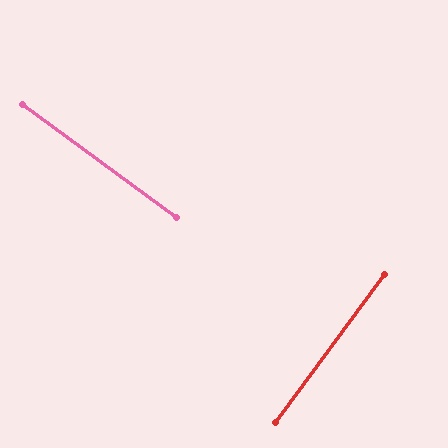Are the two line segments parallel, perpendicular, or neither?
Perpendicular — they meet at approximately 90°.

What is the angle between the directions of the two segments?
Approximately 90 degrees.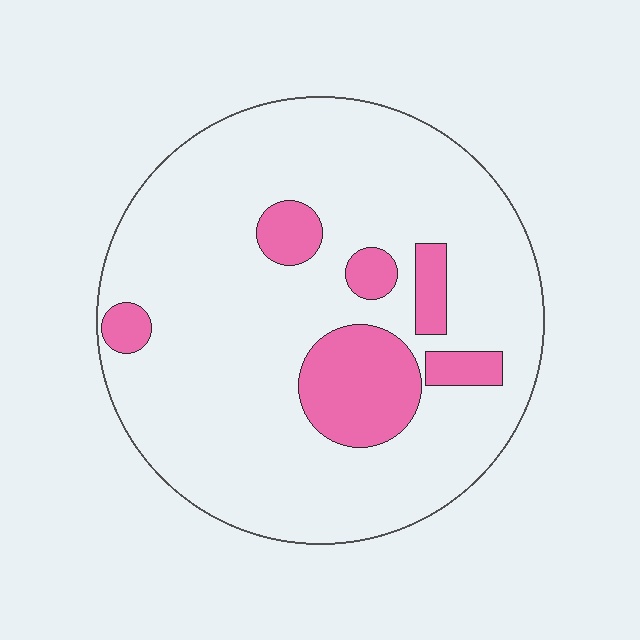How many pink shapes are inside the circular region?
6.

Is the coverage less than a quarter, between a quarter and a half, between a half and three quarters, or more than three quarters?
Less than a quarter.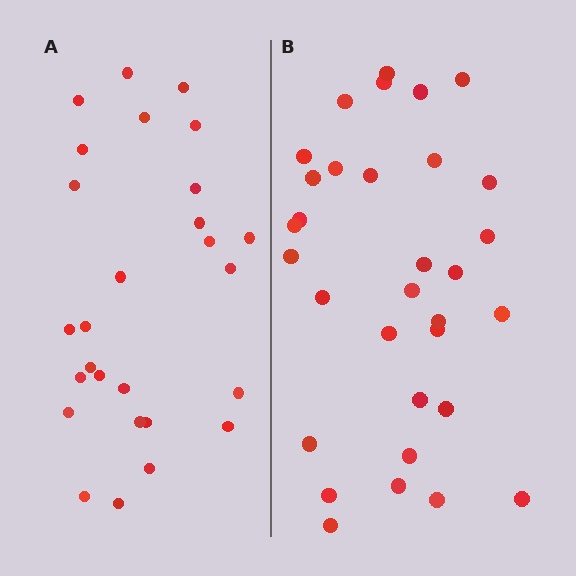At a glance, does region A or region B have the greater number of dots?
Region B (the right region) has more dots.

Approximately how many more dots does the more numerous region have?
Region B has about 5 more dots than region A.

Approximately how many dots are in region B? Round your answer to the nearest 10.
About 30 dots. (The exact count is 32, which rounds to 30.)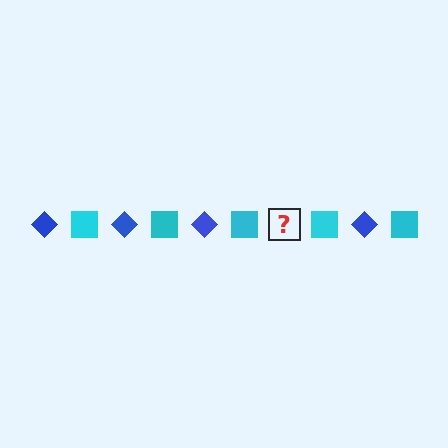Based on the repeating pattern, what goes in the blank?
The blank should be a blue diamond.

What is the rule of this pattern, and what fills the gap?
The rule is that the pattern alternates between blue diamond and cyan square. The gap should be filled with a blue diamond.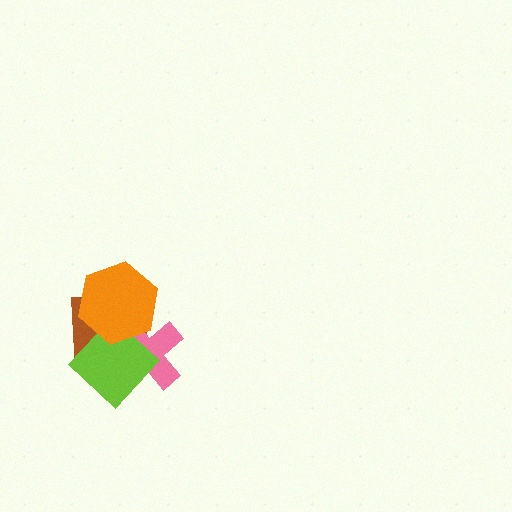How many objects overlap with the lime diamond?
3 objects overlap with the lime diamond.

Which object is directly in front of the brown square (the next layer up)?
The pink cross is directly in front of the brown square.